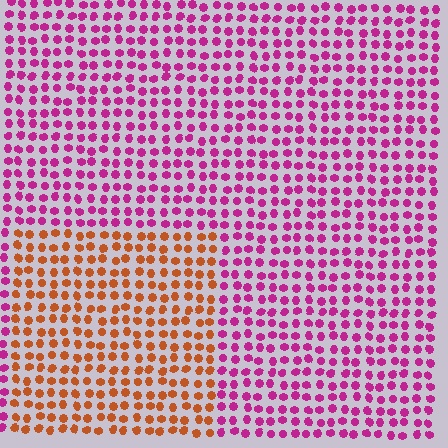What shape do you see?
I see a rectangle.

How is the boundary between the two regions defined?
The boundary is defined purely by a slight shift in hue (about 62 degrees). Spacing, size, and orientation are identical on both sides.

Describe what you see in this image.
The image is filled with small magenta elements in a uniform arrangement. A rectangle-shaped region is visible where the elements are tinted to a slightly different hue, forming a subtle color boundary.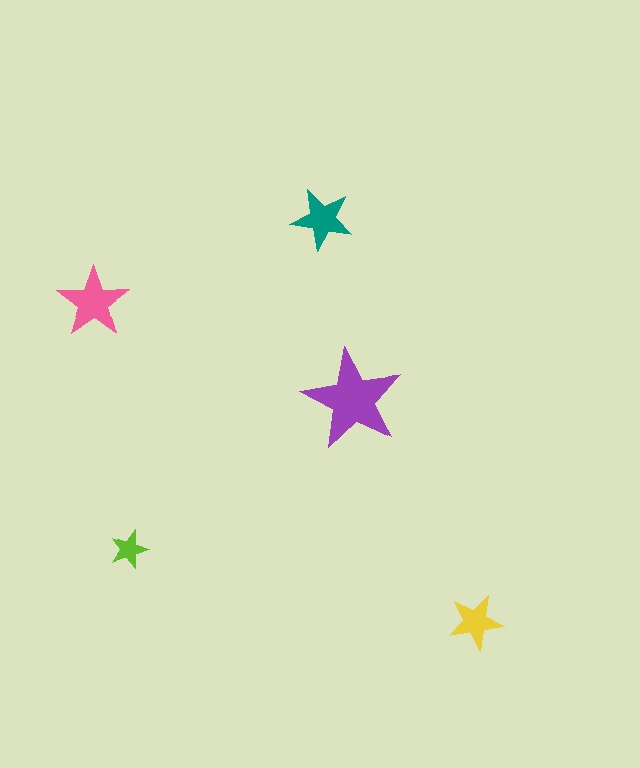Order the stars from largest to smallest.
the purple one, the pink one, the teal one, the yellow one, the lime one.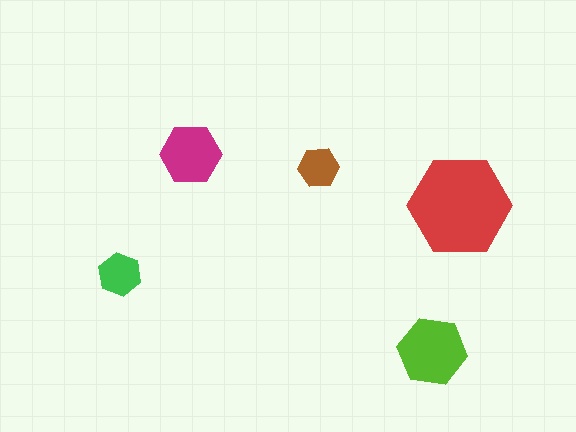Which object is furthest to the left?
The green hexagon is leftmost.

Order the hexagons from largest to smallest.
the red one, the lime one, the magenta one, the green one, the brown one.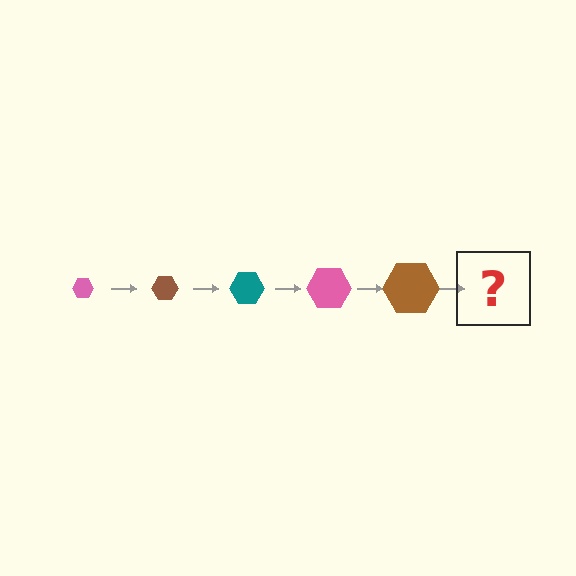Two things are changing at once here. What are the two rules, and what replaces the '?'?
The two rules are that the hexagon grows larger each step and the color cycles through pink, brown, and teal. The '?' should be a teal hexagon, larger than the previous one.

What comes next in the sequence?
The next element should be a teal hexagon, larger than the previous one.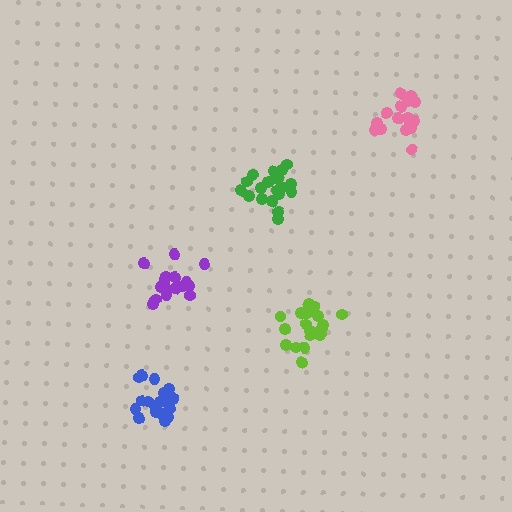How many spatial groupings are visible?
There are 5 spatial groupings.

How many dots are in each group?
Group 1: 20 dots, Group 2: 20 dots, Group 3: 18 dots, Group 4: 20 dots, Group 5: 19 dots (97 total).